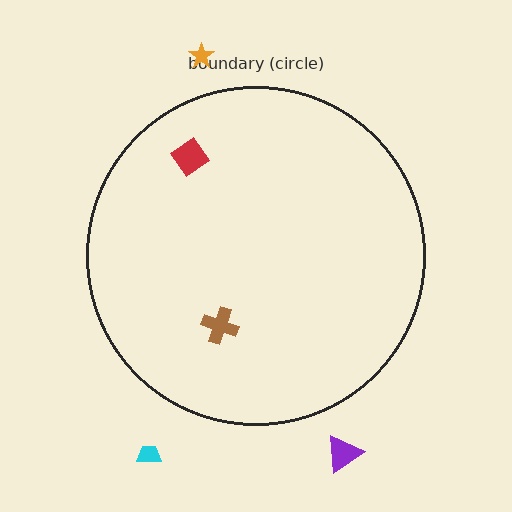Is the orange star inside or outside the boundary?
Outside.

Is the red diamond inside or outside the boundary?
Inside.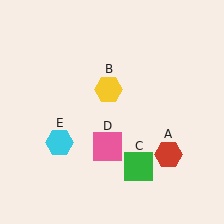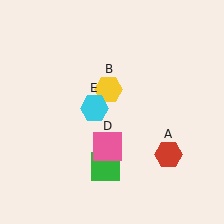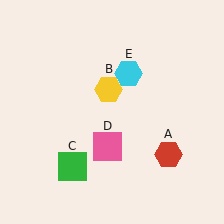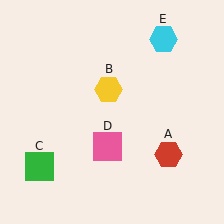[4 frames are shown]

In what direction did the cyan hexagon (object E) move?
The cyan hexagon (object E) moved up and to the right.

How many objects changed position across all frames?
2 objects changed position: green square (object C), cyan hexagon (object E).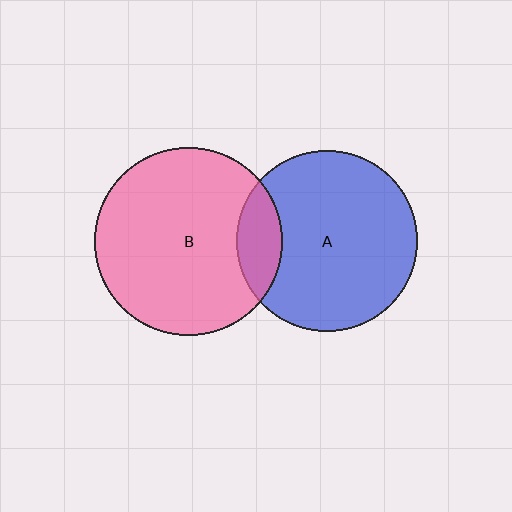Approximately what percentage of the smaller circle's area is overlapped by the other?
Approximately 15%.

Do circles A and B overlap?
Yes.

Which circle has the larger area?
Circle B (pink).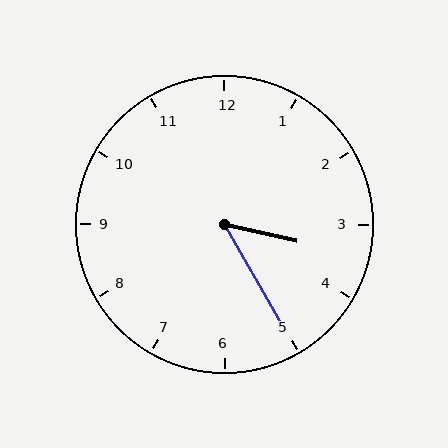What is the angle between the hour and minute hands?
Approximately 48 degrees.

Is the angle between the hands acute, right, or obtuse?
It is acute.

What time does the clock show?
3:25.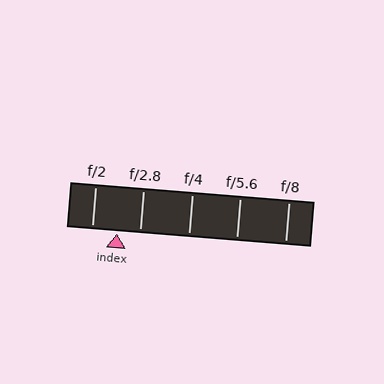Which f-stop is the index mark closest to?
The index mark is closest to f/2.8.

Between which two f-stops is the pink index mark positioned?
The index mark is between f/2 and f/2.8.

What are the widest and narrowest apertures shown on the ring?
The widest aperture shown is f/2 and the narrowest is f/8.